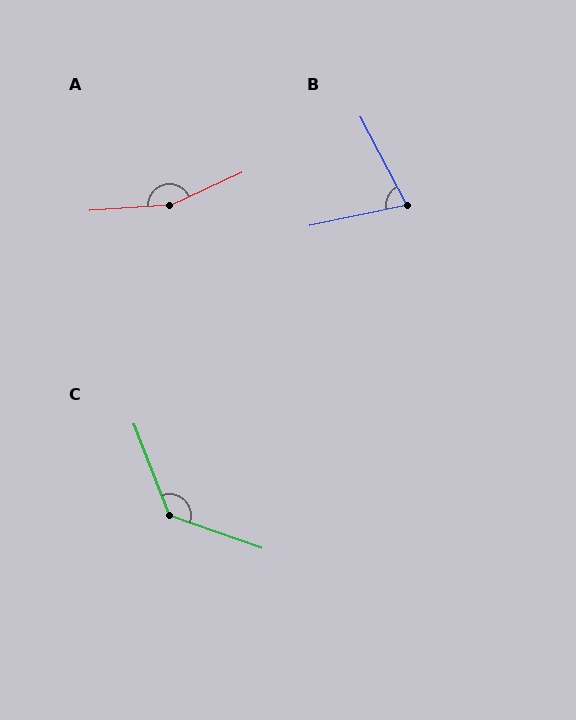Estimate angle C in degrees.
Approximately 130 degrees.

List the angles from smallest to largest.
B (74°), C (130°), A (159°).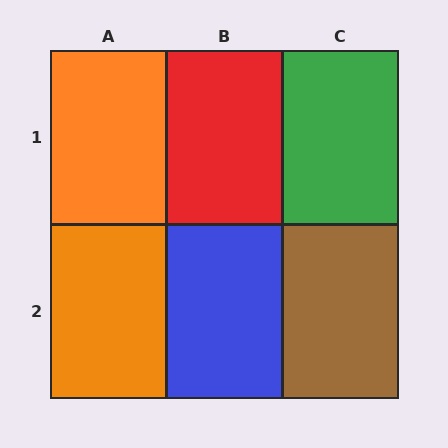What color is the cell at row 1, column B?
Red.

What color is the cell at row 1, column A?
Orange.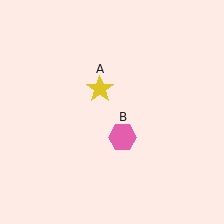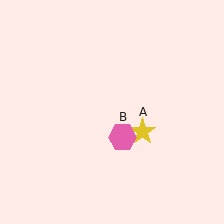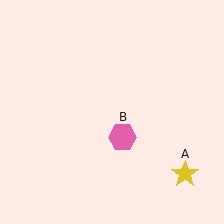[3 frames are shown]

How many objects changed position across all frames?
1 object changed position: yellow star (object A).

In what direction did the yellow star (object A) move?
The yellow star (object A) moved down and to the right.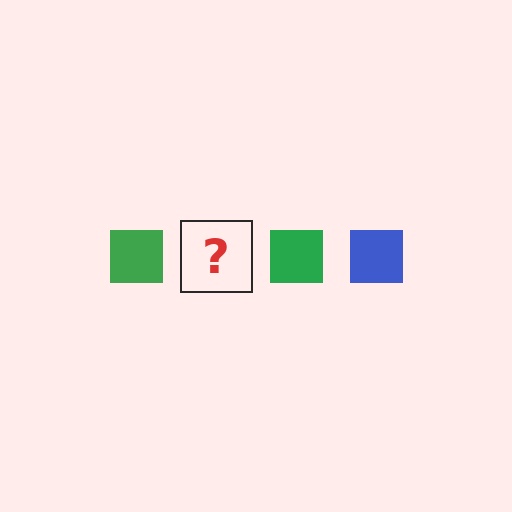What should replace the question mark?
The question mark should be replaced with a blue square.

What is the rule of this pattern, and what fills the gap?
The rule is that the pattern cycles through green, blue squares. The gap should be filled with a blue square.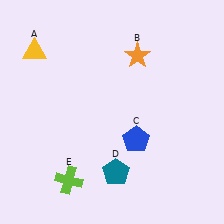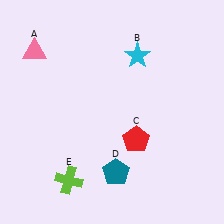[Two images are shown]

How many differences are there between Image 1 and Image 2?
There are 3 differences between the two images.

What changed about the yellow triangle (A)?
In Image 1, A is yellow. In Image 2, it changed to pink.